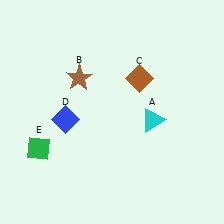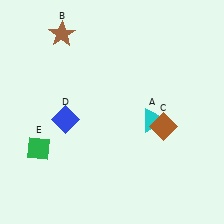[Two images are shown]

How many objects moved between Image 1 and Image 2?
2 objects moved between the two images.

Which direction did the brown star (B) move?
The brown star (B) moved up.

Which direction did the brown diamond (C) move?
The brown diamond (C) moved down.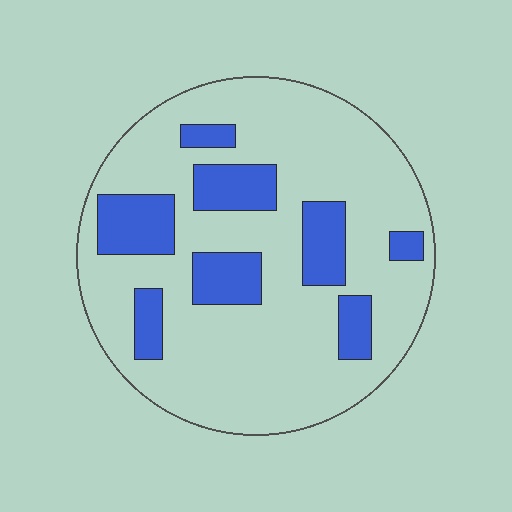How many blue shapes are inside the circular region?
8.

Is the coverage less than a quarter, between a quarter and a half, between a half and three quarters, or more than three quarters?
Less than a quarter.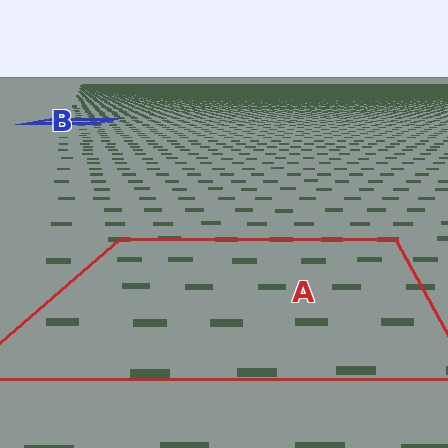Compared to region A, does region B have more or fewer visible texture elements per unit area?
Region B has more texture elements per unit area — they are packed more densely because it is farther away.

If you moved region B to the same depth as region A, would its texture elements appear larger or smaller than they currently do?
They would appear larger. At a closer depth, the same texture elements are projected at a bigger on-screen size.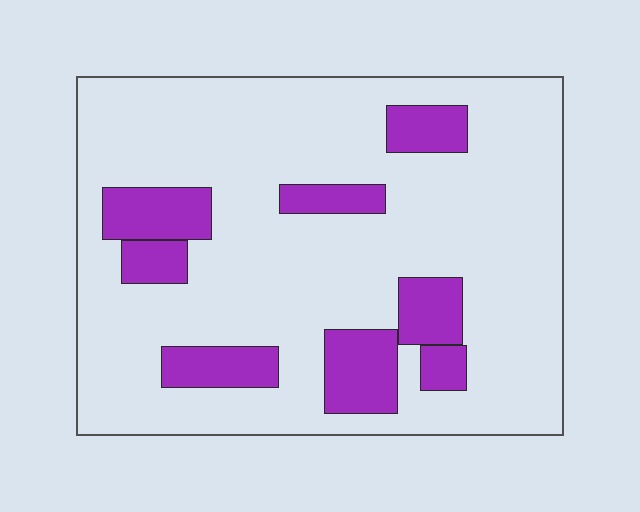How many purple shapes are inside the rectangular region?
8.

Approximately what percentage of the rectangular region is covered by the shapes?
Approximately 20%.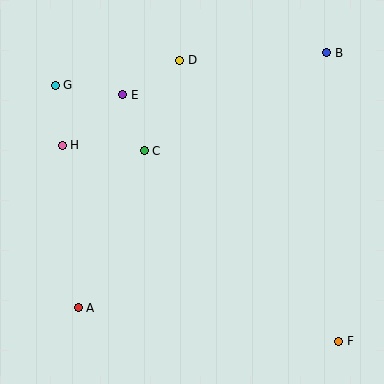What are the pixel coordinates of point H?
Point H is at (62, 145).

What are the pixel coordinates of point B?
Point B is at (327, 53).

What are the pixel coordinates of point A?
Point A is at (78, 308).